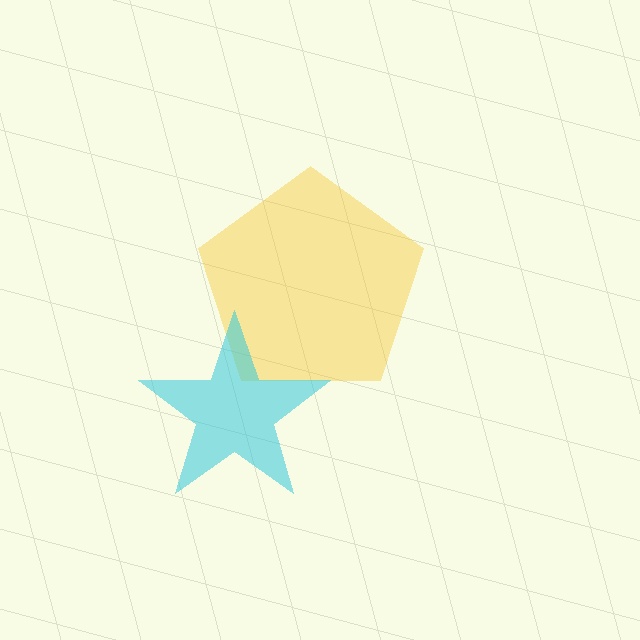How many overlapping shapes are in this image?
There are 2 overlapping shapes in the image.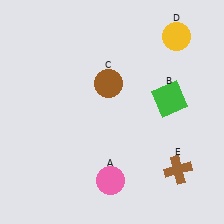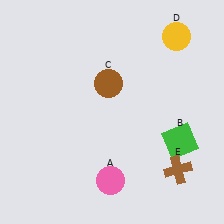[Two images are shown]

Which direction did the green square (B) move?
The green square (B) moved down.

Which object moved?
The green square (B) moved down.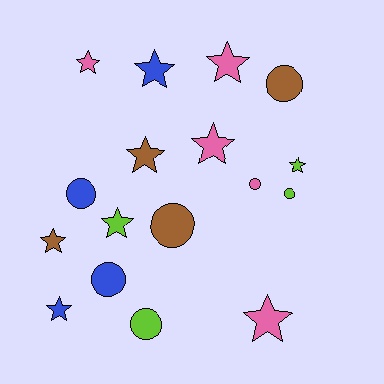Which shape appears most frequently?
Star, with 10 objects.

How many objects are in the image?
There are 17 objects.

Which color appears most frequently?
Pink, with 5 objects.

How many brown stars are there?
There are 2 brown stars.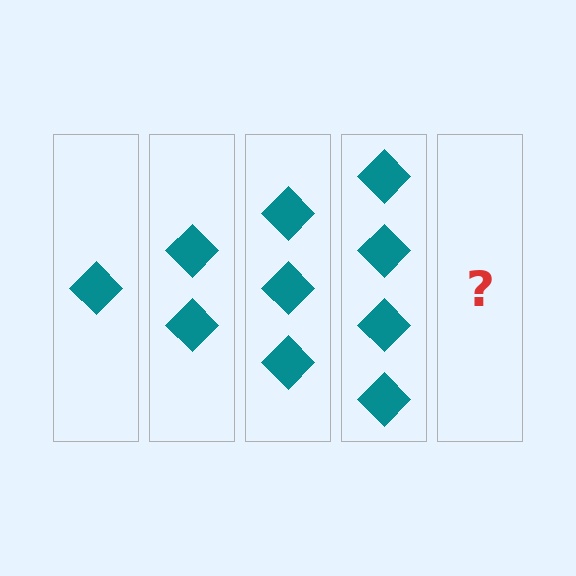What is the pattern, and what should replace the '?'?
The pattern is that each step adds one more diamond. The '?' should be 5 diamonds.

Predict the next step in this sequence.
The next step is 5 diamonds.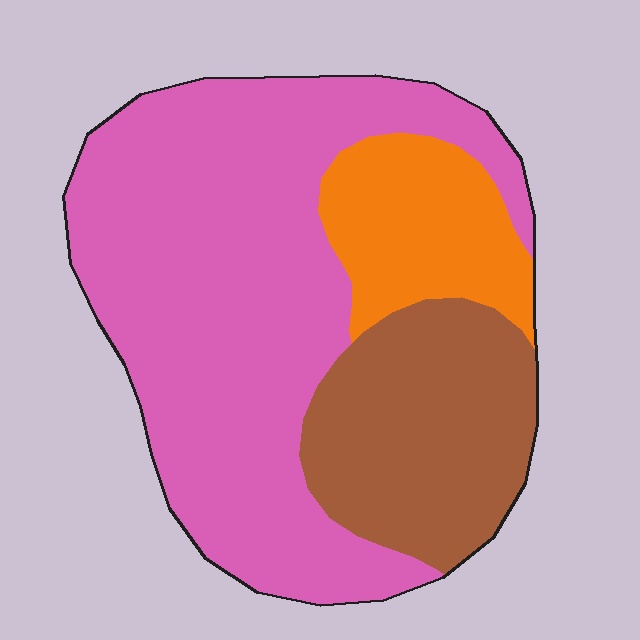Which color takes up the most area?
Pink, at roughly 60%.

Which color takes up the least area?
Orange, at roughly 15%.